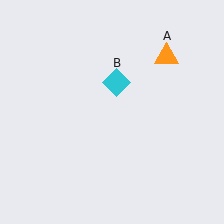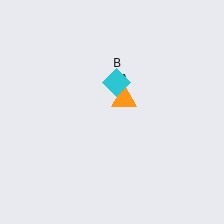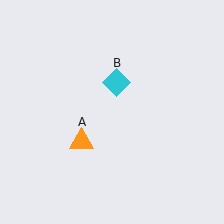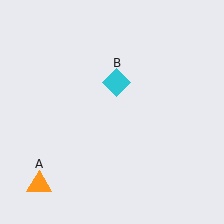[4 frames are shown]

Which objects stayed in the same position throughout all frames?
Cyan diamond (object B) remained stationary.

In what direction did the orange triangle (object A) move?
The orange triangle (object A) moved down and to the left.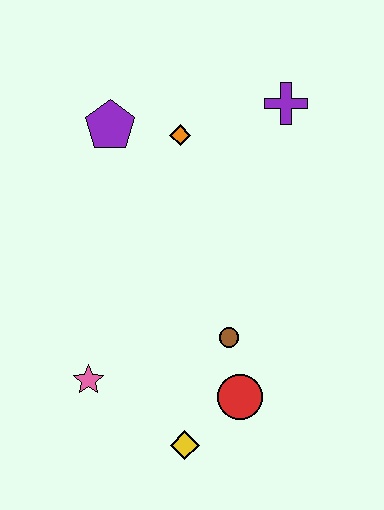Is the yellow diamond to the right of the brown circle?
No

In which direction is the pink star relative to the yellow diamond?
The pink star is to the left of the yellow diamond.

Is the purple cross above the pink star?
Yes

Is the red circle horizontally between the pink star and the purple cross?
Yes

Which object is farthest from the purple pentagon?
The yellow diamond is farthest from the purple pentagon.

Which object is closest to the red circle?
The brown circle is closest to the red circle.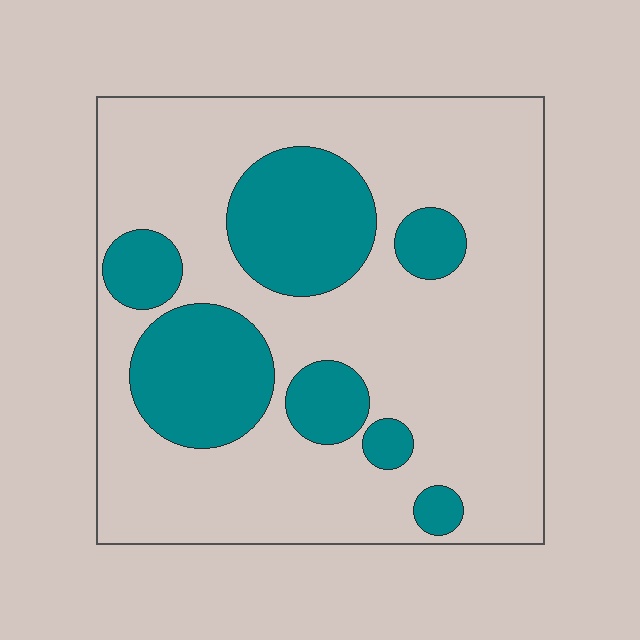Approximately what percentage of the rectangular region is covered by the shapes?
Approximately 25%.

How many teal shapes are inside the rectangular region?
7.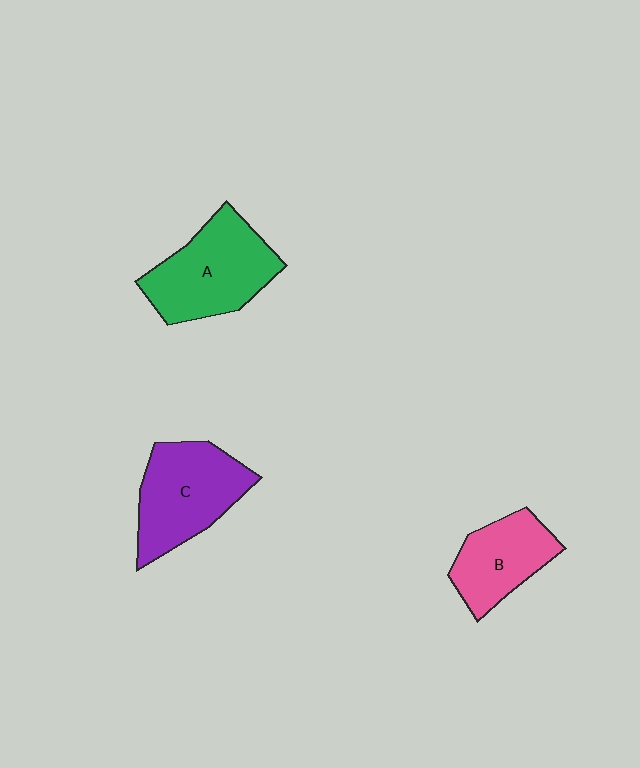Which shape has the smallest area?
Shape B (pink).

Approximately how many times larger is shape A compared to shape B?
Approximately 1.4 times.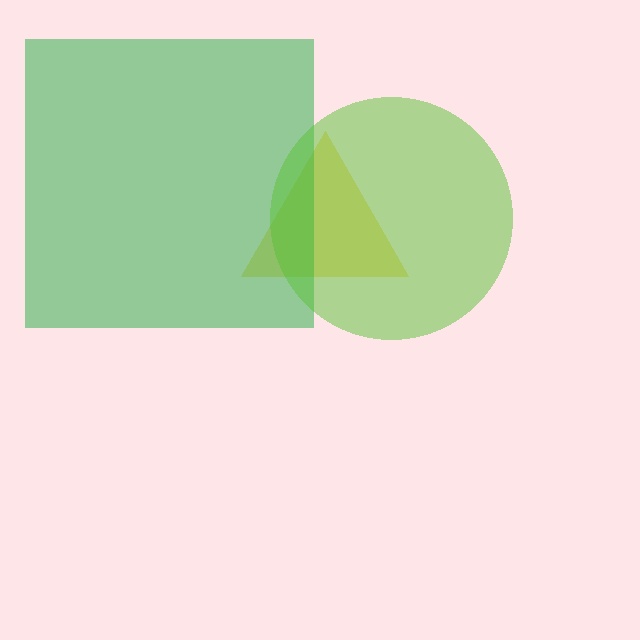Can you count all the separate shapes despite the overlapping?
Yes, there are 3 separate shapes.